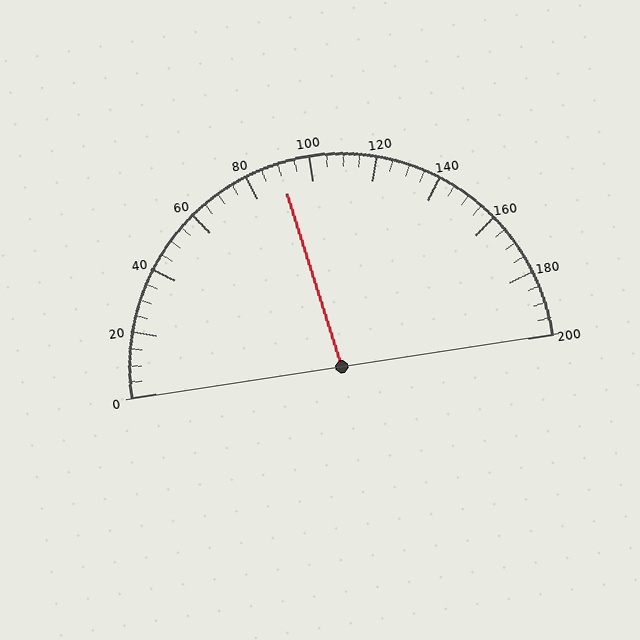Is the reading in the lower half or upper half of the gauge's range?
The reading is in the lower half of the range (0 to 200).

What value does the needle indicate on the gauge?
The needle indicates approximately 90.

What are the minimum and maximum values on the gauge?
The gauge ranges from 0 to 200.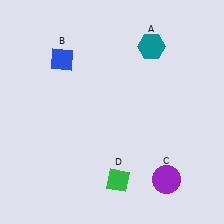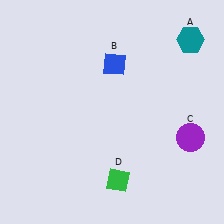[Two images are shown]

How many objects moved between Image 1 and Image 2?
3 objects moved between the two images.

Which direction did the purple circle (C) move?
The purple circle (C) moved up.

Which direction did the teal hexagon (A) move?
The teal hexagon (A) moved right.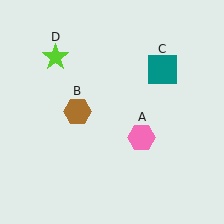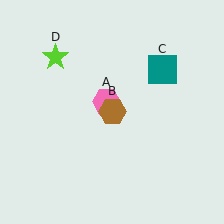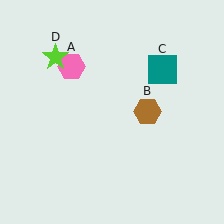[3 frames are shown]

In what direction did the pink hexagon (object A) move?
The pink hexagon (object A) moved up and to the left.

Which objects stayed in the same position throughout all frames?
Teal square (object C) and lime star (object D) remained stationary.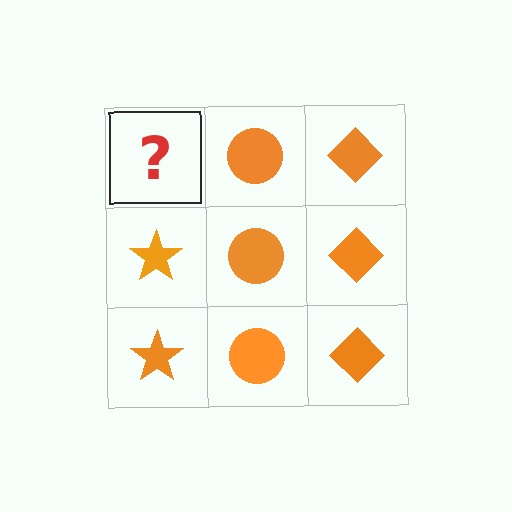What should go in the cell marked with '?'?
The missing cell should contain an orange star.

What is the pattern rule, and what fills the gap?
The rule is that each column has a consistent shape. The gap should be filled with an orange star.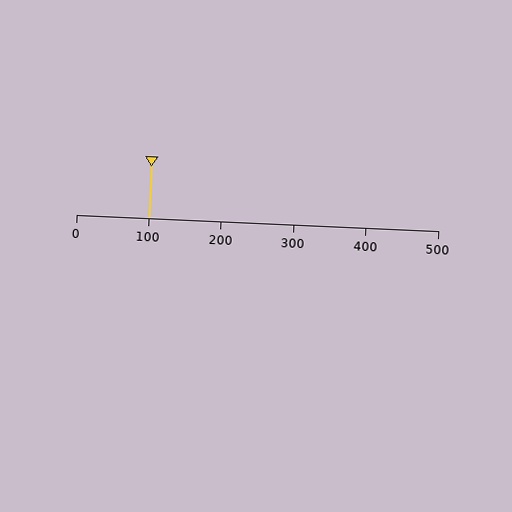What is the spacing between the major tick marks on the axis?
The major ticks are spaced 100 apart.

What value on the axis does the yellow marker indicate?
The marker indicates approximately 100.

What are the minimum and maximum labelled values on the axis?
The axis runs from 0 to 500.